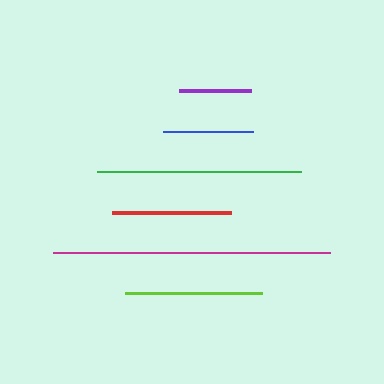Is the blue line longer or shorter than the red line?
The red line is longer than the blue line.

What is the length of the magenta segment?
The magenta segment is approximately 277 pixels long.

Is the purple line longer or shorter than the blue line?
The blue line is longer than the purple line.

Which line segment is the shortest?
The purple line is the shortest at approximately 72 pixels.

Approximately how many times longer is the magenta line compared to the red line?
The magenta line is approximately 2.3 times the length of the red line.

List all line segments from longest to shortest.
From longest to shortest: magenta, green, lime, red, blue, purple.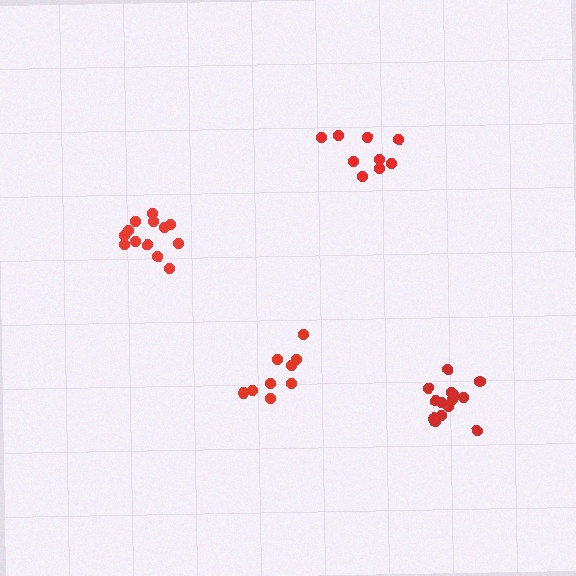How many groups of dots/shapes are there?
There are 4 groups.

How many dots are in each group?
Group 1: 9 dots, Group 2: 9 dots, Group 3: 13 dots, Group 4: 14 dots (45 total).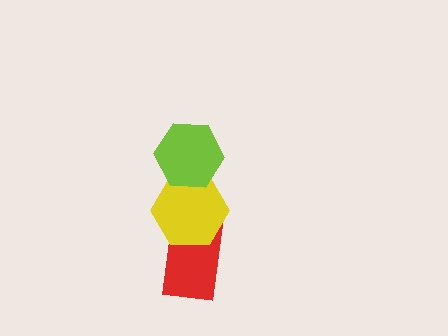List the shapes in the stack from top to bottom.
From top to bottom: the lime hexagon, the yellow hexagon, the red rectangle.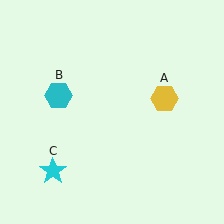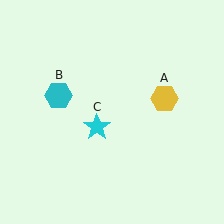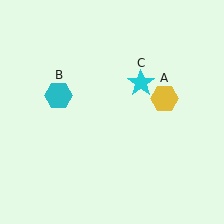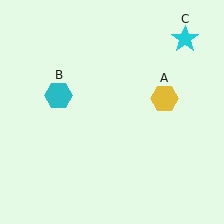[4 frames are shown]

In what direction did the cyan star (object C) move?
The cyan star (object C) moved up and to the right.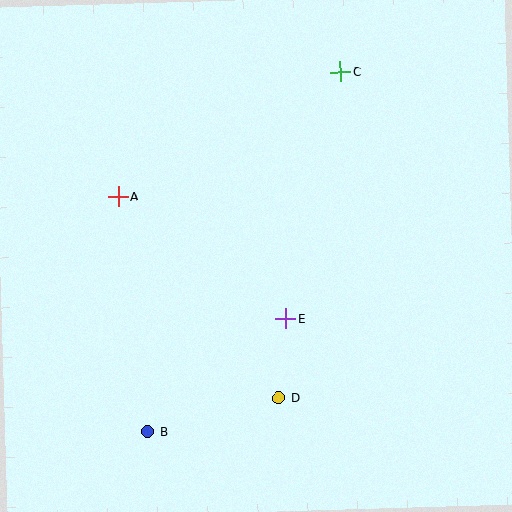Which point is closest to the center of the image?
Point E at (285, 319) is closest to the center.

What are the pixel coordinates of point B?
Point B is at (148, 432).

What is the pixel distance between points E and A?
The distance between E and A is 207 pixels.